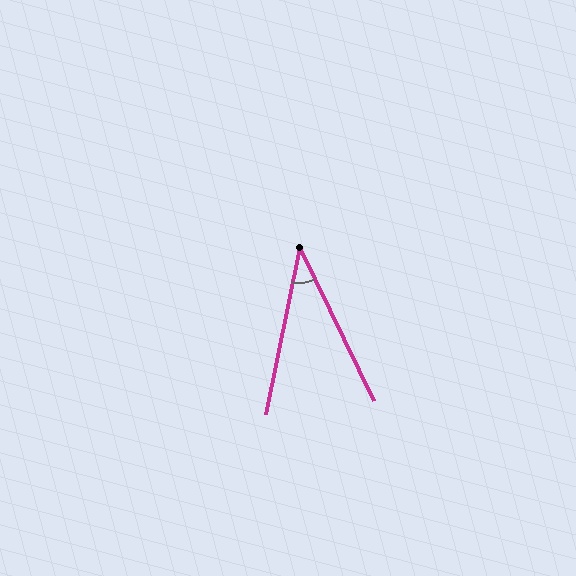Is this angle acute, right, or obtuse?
It is acute.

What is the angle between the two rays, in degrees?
Approximately 38 degrees.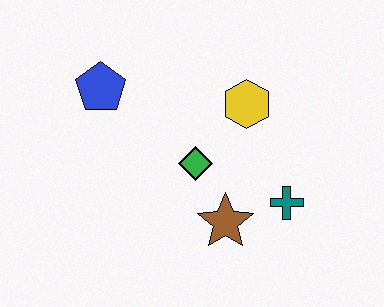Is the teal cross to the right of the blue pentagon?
Yes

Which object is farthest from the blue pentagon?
The teal cross is farthest from the blue pentagon.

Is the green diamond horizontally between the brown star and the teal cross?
No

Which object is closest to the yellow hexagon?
The green diamond is closest to the yellow hexagon.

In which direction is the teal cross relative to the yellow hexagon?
The teal cross is below the yellow hexagon.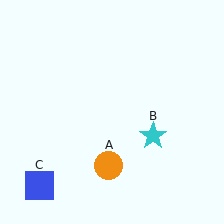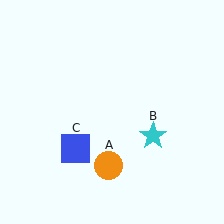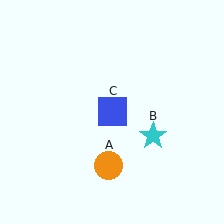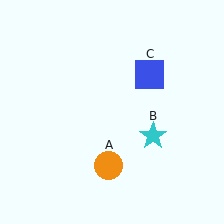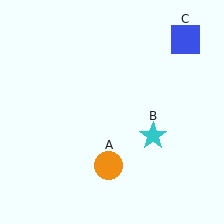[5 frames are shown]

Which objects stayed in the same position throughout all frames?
Orange circle (object A) and cyan star (object B) remained stationary.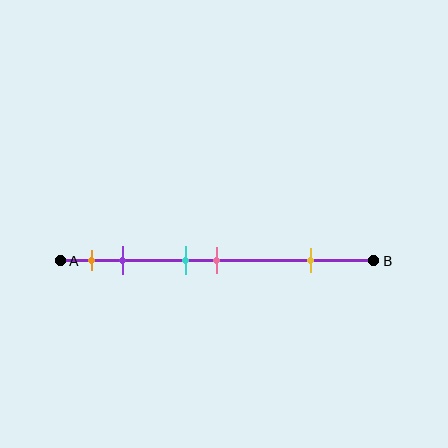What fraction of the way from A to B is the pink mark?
The pink mark is approximately 50% (0.5) of the way from A to B.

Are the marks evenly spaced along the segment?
No, the marks are not evenly spaced.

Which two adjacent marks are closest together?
The cyan and pink marks are the closest adjacent pair.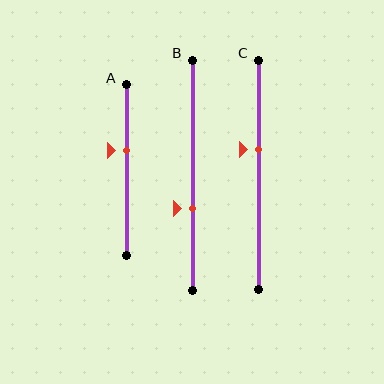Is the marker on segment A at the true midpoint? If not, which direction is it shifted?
No, the marker on segment A is shifted upward by about 12% of the segment length.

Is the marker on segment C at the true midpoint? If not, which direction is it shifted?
No, the marker on segment C is shifted upward by about 11% of the segment length.